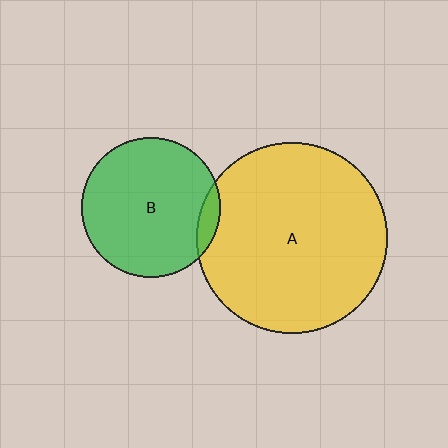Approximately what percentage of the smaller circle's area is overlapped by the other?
Approximately 5%.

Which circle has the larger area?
Circle A (yellow).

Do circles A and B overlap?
Yes.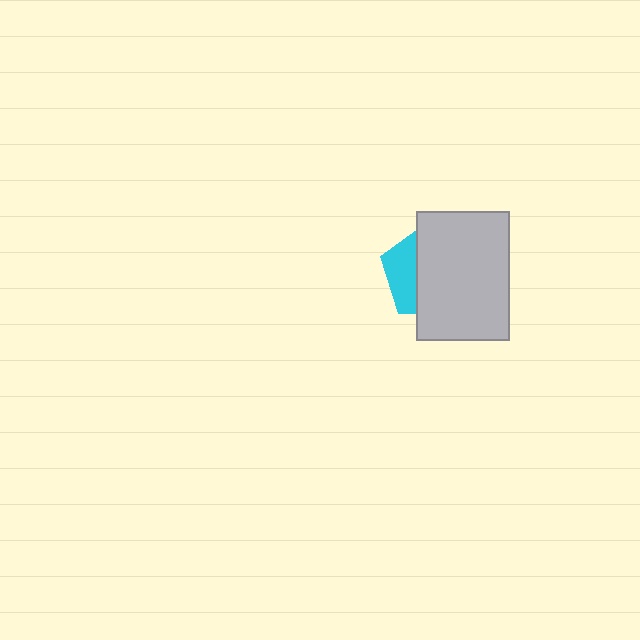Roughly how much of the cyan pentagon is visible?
A small part of it is visible (roughly 32%).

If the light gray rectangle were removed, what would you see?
You would see the complete cyan pentagon.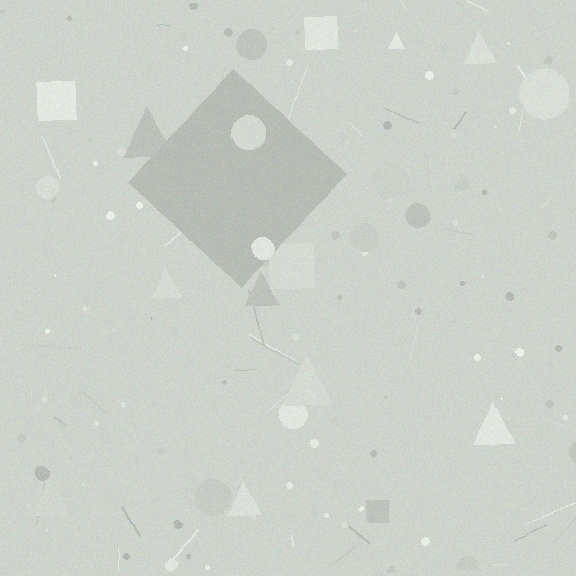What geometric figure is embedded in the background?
A diamond is embedded in the background.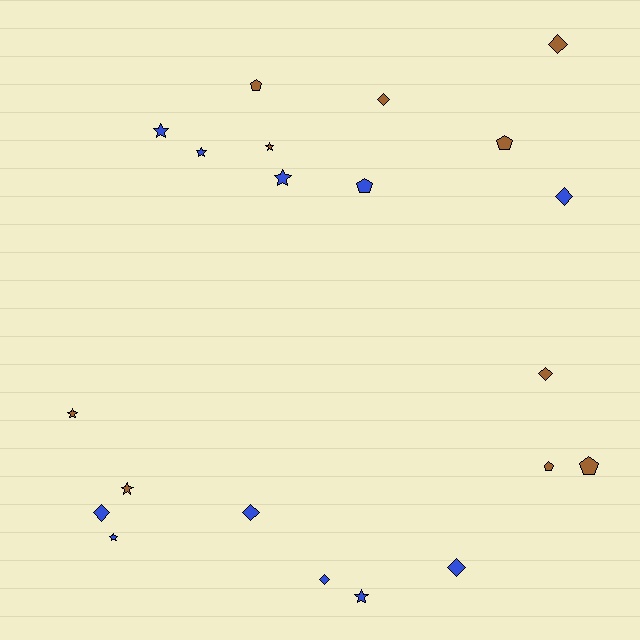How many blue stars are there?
There are 5 blue stars.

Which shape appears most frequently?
Star, with 8 objects.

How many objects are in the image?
There are 21 objects.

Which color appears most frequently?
Blue, with 11 objects.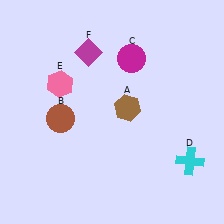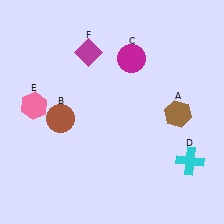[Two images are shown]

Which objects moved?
The objects that moved are: the brown hexagon (A), the pink hexagon (E).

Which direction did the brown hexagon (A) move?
The brown hexagon (A) moved right.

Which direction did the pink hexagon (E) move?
The pink hexagon (E) moved left.